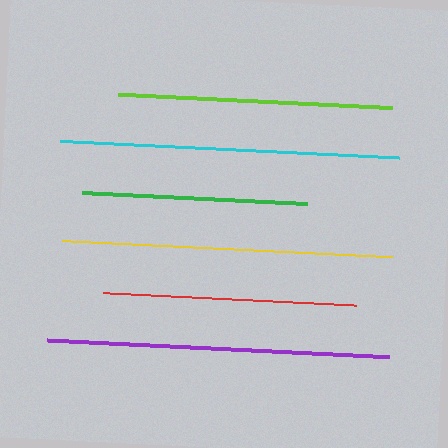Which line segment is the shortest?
The green line is the shortest at approximately 224 pixels.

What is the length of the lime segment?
The lime segment is approximately 274 pixels long.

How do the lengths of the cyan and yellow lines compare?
The cyan and yellow lines are approximately the same length.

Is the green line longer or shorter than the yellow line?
The yellow line is longer than the green line.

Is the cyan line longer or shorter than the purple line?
The purple line is longer than the cyan line.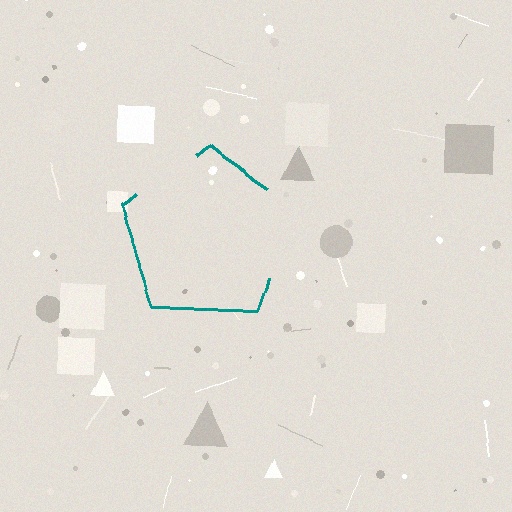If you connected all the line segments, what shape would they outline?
They would outline a pentagon.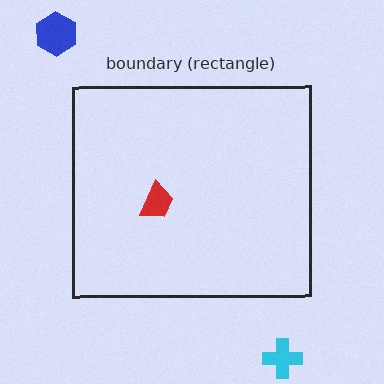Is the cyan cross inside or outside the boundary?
Outside.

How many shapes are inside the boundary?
1 inside, 2 outside.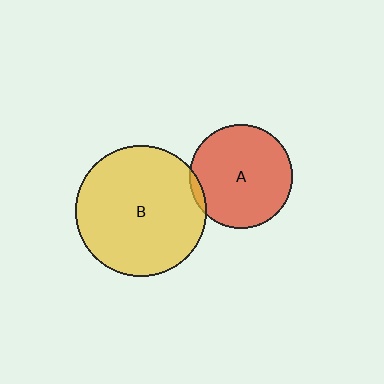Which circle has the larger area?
Circle B (yellow).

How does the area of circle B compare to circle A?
Approximately 1.6 times.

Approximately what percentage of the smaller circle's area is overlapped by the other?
Approximately 5%.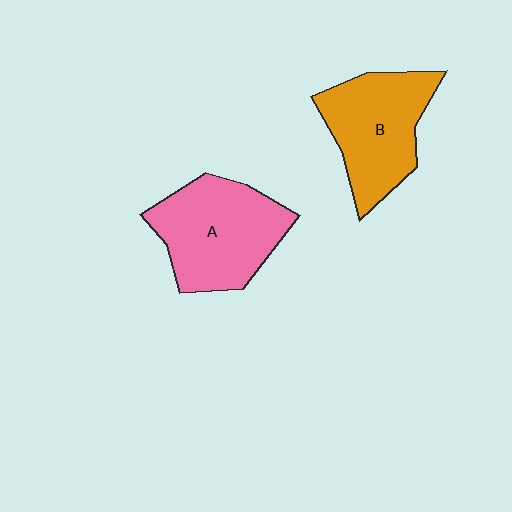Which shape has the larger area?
Shape A (pink).